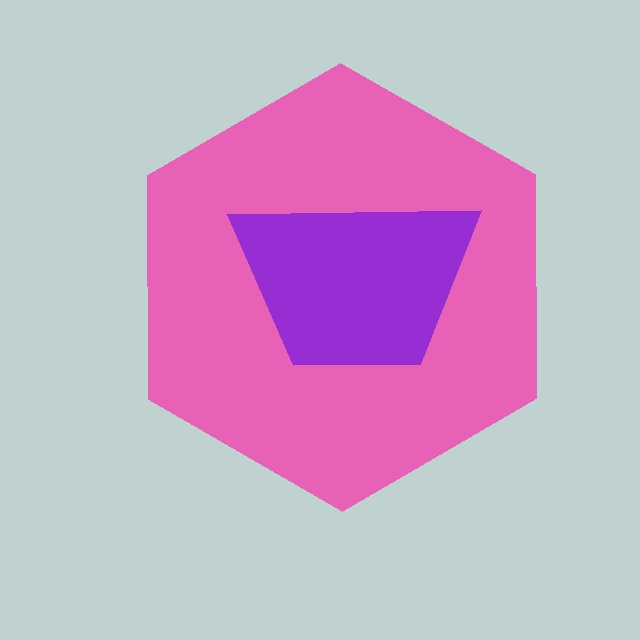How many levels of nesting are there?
2.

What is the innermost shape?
The purple trapezoid.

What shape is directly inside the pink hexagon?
The purple trapezoid.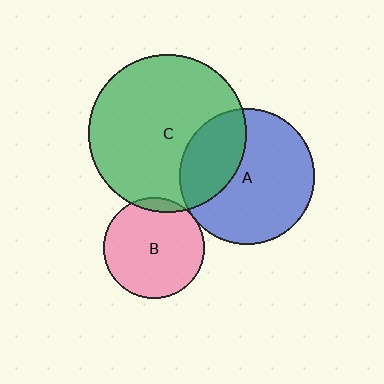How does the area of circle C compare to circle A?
Approximately 1.4 times.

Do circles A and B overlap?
Yes.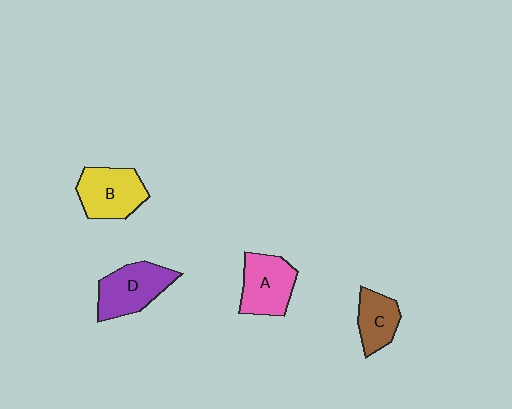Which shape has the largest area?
Shape D (purple).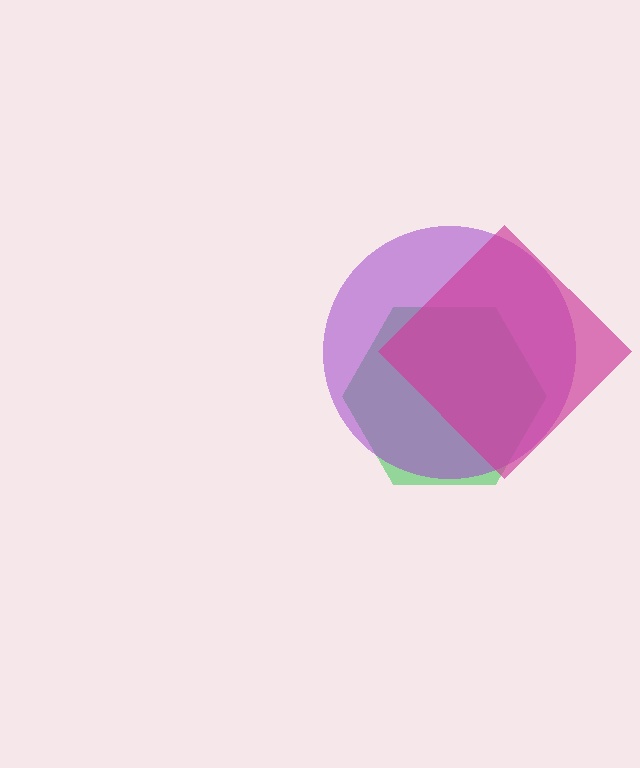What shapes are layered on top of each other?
The layered shapes are: a green hexagon, a purple circle, a magenta diamond.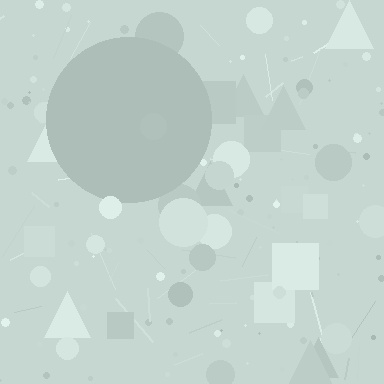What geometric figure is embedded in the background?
A circle is embedded in the background.